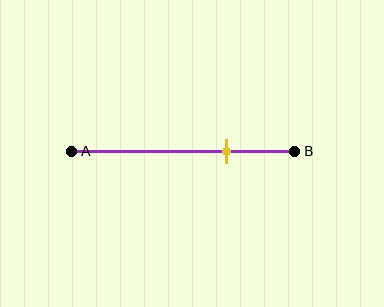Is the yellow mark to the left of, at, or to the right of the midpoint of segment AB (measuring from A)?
The yellow mark is to the right of the midpoint of segment AB.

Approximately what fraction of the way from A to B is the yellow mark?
The yellow mark is approximately 70% of the way from A to B.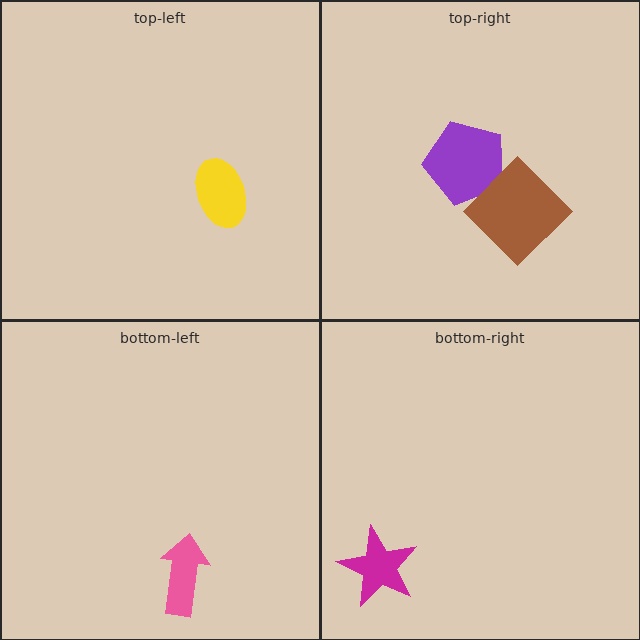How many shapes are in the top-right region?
2.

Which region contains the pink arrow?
The bottom-left region.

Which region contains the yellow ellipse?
The top-left region.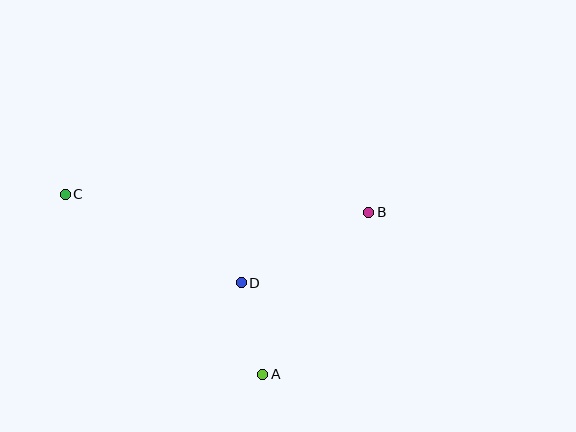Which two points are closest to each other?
Points A and D are closest to each other.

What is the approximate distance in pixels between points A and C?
The distance between A and C is approximately 267 pixels.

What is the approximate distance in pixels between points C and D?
The distance between C and D is approximately 197 pixels.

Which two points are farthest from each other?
Points B and C are farthest from each other.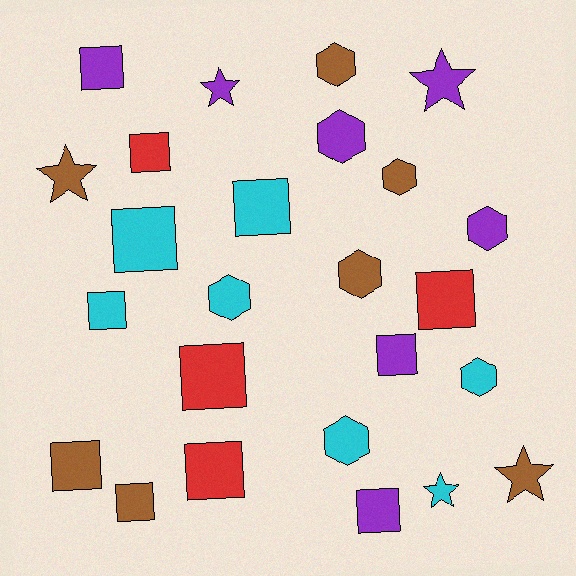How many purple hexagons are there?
There are 2 purple hexagons.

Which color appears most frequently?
Purple, with 7 objects.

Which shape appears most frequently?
Square, with 12 objects.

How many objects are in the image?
There are 25 objects.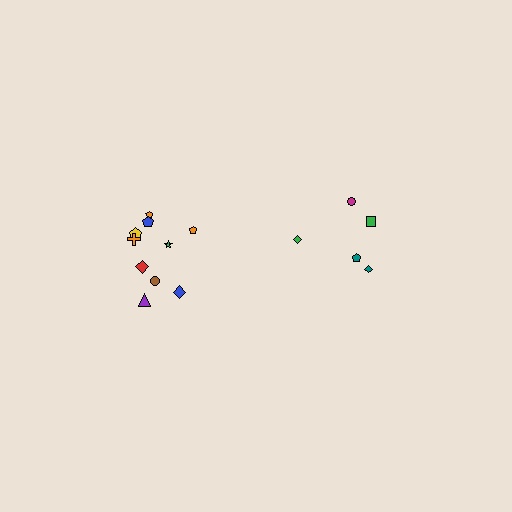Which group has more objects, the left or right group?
The left group.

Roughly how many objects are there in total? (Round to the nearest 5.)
Roughly 15 objects in total.